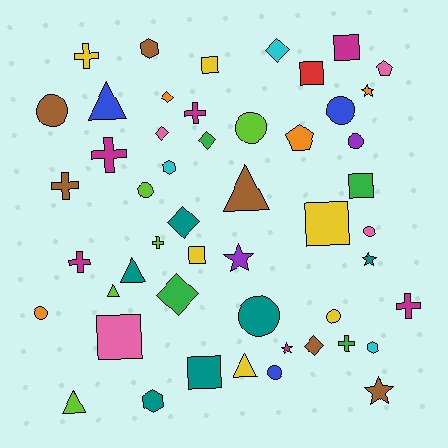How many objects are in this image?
There are 50 objects.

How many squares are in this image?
There are 8 squares.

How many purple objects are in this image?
There are 2 purple objects.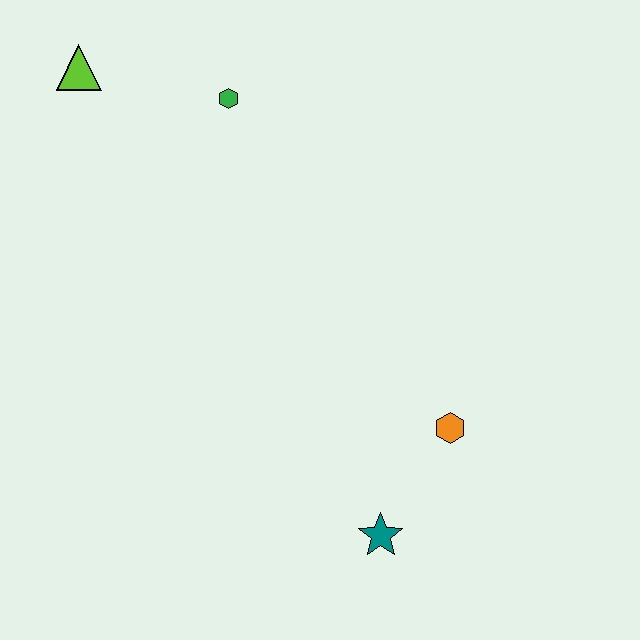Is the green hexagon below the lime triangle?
Yes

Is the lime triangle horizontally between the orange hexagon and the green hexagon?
No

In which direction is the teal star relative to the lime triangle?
The teal star is below the lime triangle.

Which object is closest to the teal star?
The orange hexagon is closest to the teal star.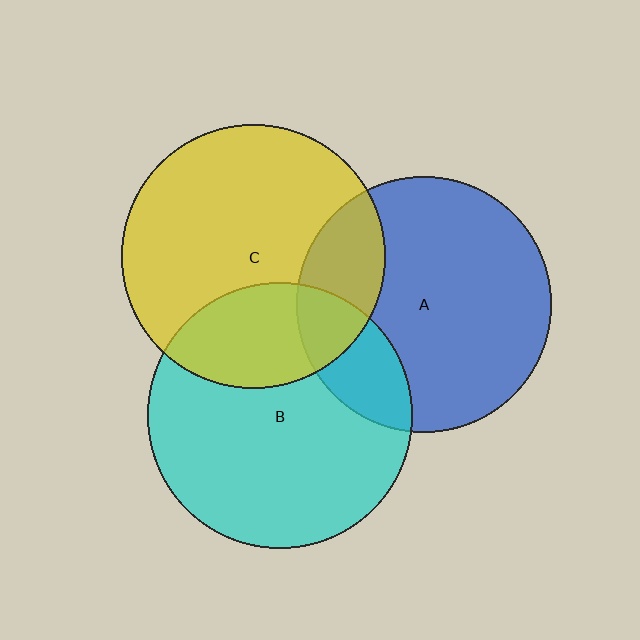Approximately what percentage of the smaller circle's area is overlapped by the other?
Approximately 30%.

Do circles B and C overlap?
Yes.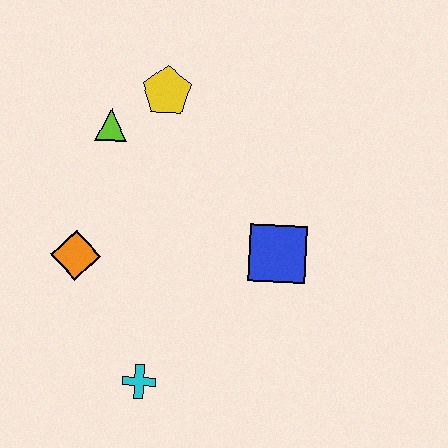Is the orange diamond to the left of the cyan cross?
Yes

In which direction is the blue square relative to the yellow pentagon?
The blue square is below the yellow pentagon.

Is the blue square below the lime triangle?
Yes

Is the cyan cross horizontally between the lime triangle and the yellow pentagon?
Yes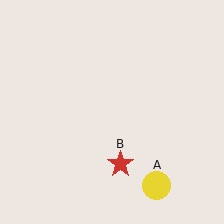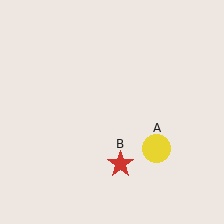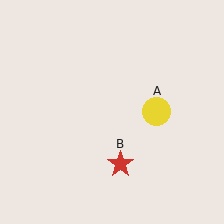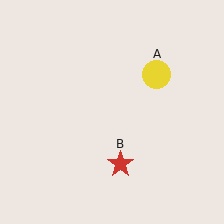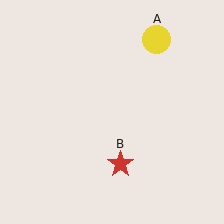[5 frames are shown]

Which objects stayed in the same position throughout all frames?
Red star (object B) remained stationary.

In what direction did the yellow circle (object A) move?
The yellow circle (object A) moved up.